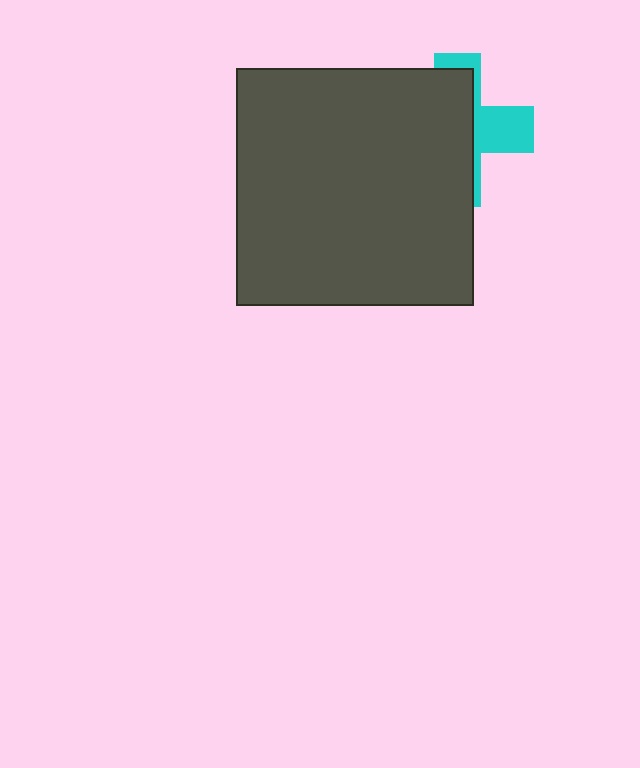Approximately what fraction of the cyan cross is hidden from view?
Roughly 66% of the cyan cross is hidden behind the dark gray square.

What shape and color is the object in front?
The object in front is a dark gray square.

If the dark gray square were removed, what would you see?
You would see the complete cyan cross.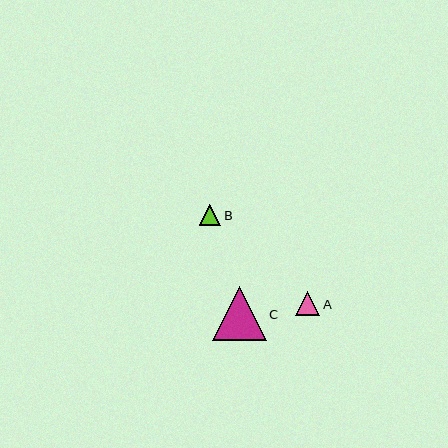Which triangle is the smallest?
Triangle B is the smallest with a size of approximately 21 pixels.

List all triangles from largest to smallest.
From largest to smallest: C, A, B.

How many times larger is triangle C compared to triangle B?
Triangle C is approximately 2.5 times the size of triangle B.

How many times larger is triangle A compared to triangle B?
Triangle A is approximately 1.1 times the size of triangle B.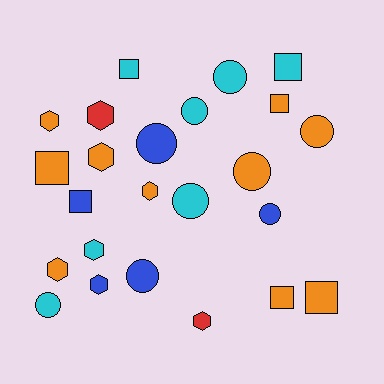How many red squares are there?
There are no red squares.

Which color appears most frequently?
Orange, with 10 objects.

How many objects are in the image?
There are 24 objects.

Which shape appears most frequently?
Circle, with 9 objects.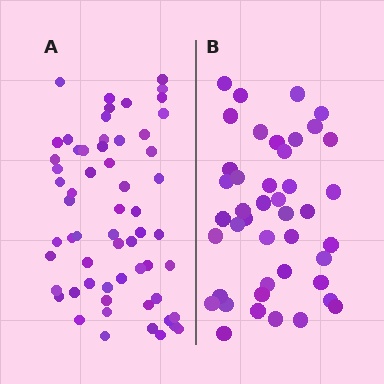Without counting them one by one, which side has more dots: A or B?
Region A (the left region) has more dots.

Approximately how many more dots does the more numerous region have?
Region A has approximately 15 more dots than region B.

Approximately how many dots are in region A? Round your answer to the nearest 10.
About 60 dots.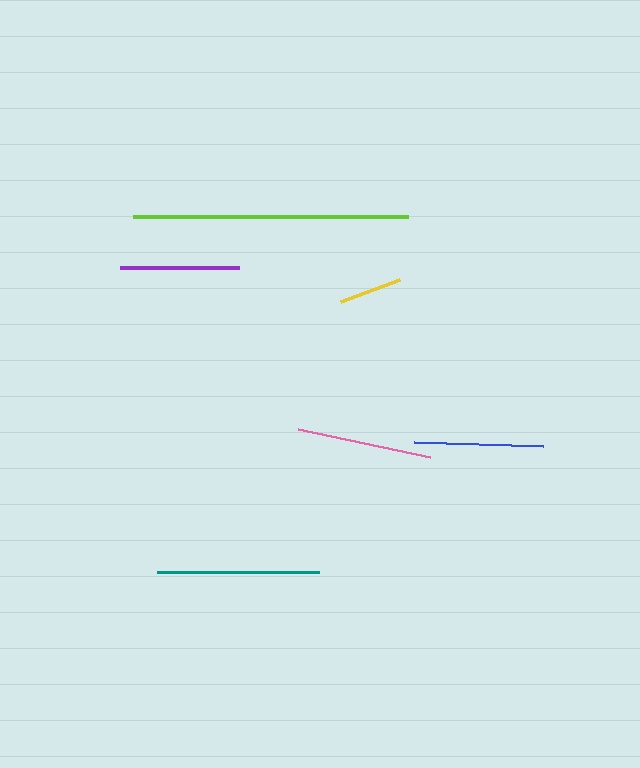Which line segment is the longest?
The lime line is the longest at approximately 275 pixels.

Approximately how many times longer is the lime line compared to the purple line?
The lime line is approximately 2.3 times the length of the purple line.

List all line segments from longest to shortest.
From longest to shortest: lime, teal, pink, blue, purple, yellow.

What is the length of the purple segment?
The purple segment is approximately 119 pixels long.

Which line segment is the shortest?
The yellow line is the shortest at approximately 62 pixels.